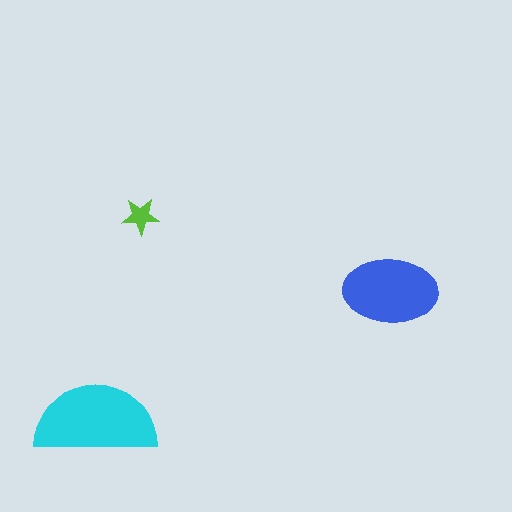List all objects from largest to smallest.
The cyan semicircle, the blue ellipse, the lime star.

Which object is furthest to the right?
The blue ellipse is rightmost.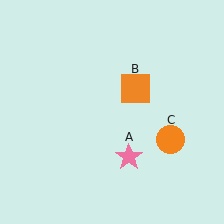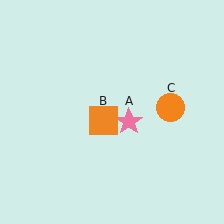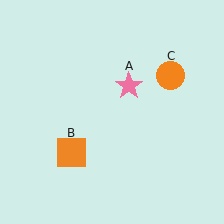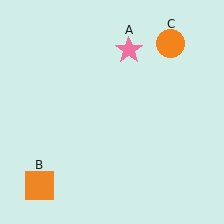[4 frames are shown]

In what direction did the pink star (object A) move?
The pink star (object A) moved up.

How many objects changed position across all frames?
3 objects changed position: pink star (object A), orange square (object B), orange circle (object C).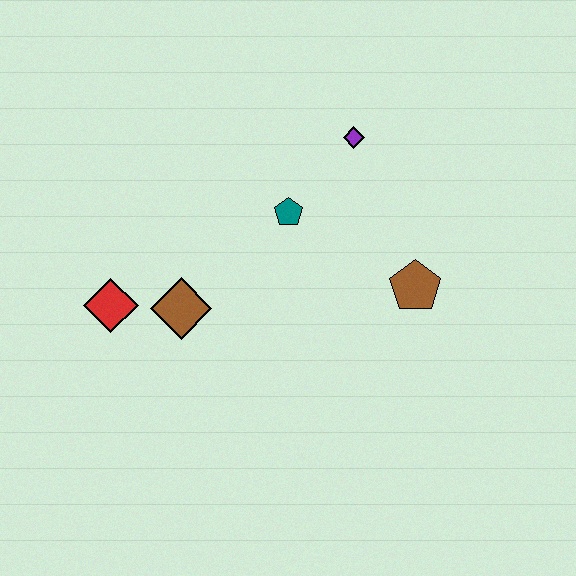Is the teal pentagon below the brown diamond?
No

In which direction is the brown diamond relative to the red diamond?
The brown diamond is to the right of the red diamond.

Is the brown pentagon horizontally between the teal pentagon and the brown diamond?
No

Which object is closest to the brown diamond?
The red diamond is closest to the brown diamond.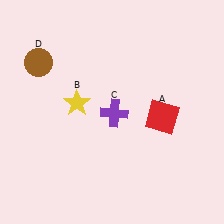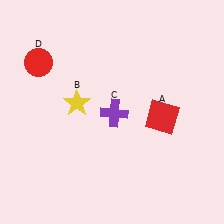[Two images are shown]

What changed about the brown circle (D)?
In Image 1, D is brown. In Image 2, it changed to red.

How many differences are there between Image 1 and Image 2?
There is 1 difference between the two images.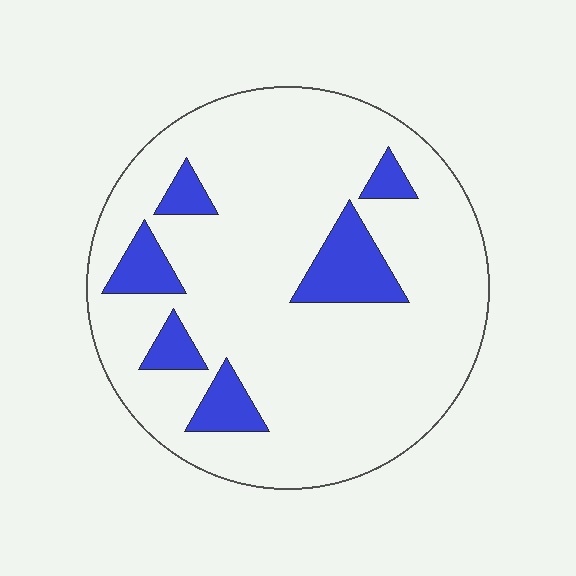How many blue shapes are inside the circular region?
6.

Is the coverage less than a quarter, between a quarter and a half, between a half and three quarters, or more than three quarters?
Less than a quarter.